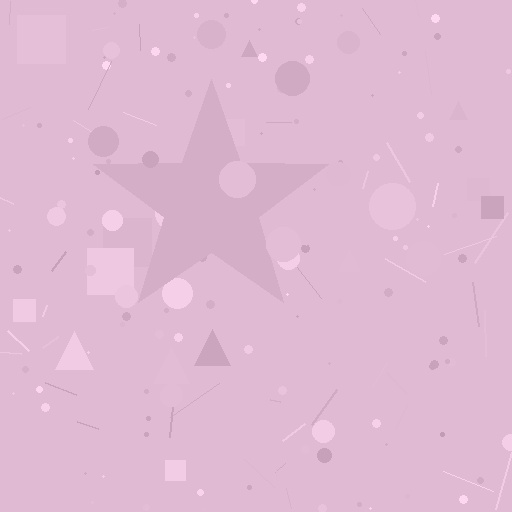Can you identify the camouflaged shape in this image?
The camouflaged shape is a star.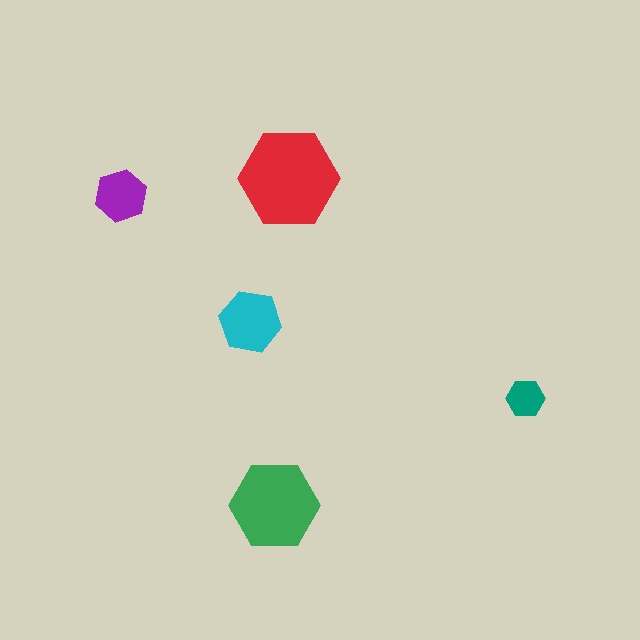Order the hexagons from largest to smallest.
the red one, the green one, the cyan one, the purple one, the teal one.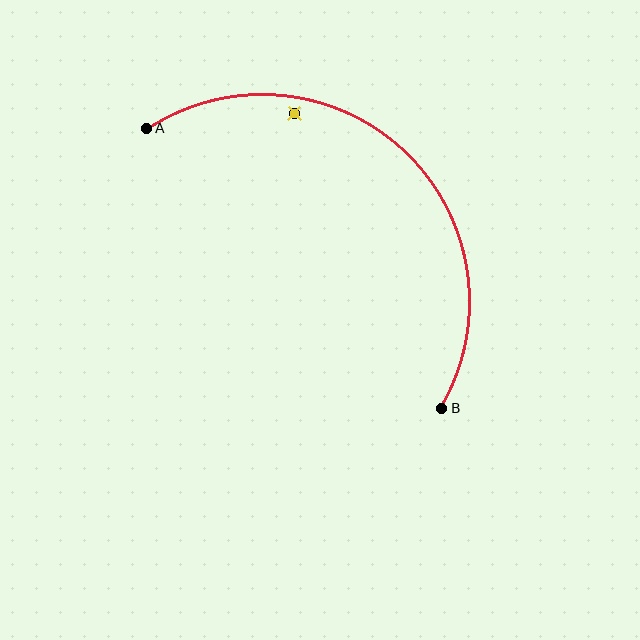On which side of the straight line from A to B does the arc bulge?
The arc bulges above and to the right of the straight line connecting A and B.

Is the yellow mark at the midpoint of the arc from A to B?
No — the yellow mark does not lie on the arc at all. It sits slightly inside the curve.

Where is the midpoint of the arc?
The arc midpoint is the point on the curve farthest from the straight line joining A and B. It sits above and to the right of that line.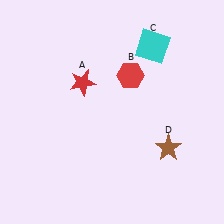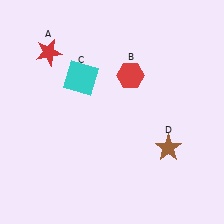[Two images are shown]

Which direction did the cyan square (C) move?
The cyan square (C) moved left.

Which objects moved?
The objects that moved are: the red star (A), the cyan square (C).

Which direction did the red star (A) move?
The red star (A) moved left.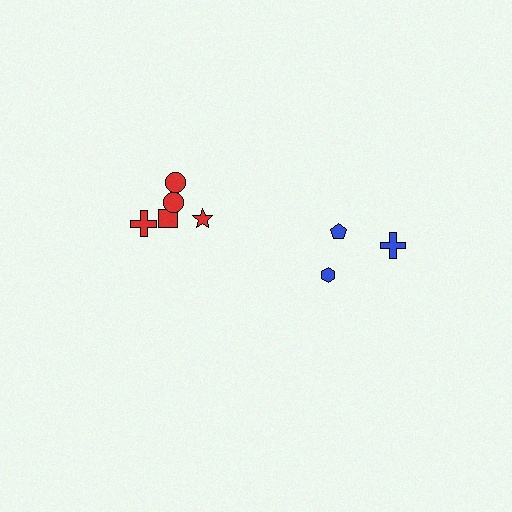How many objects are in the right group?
There are 3 objects.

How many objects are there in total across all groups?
There are 8 objects.